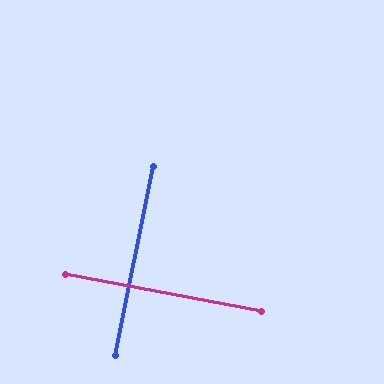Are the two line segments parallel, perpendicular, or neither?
Perpendicular — they meet at approximately 89°.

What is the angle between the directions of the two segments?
Approximately 89 degrees.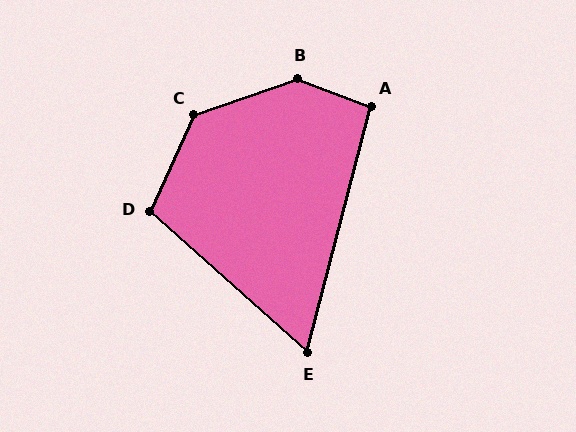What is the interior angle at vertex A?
Approximately 96 degrees (obtuse).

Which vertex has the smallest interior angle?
E, at approximately 63 degrees.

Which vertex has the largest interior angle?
B, at approximately 140 degrees.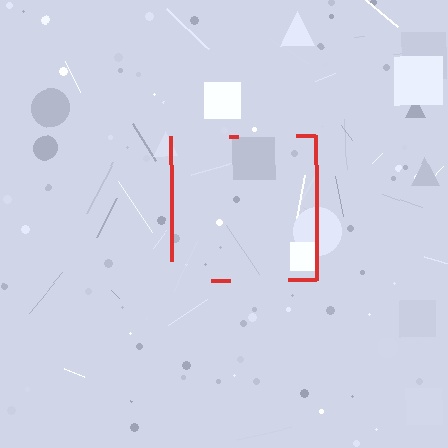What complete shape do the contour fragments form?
The contour fragments form a square.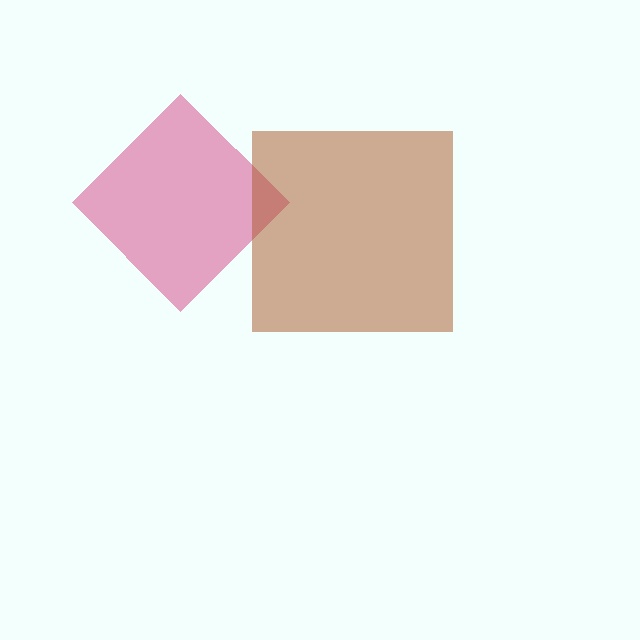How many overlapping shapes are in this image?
There are 2 overlapping shapes in the image.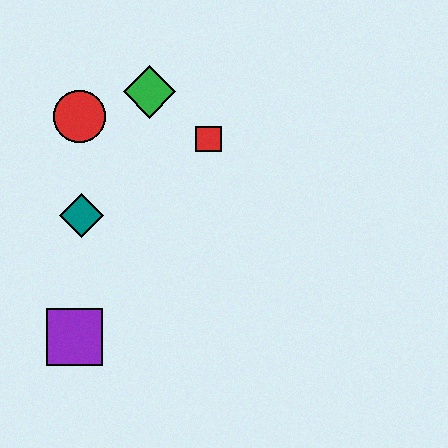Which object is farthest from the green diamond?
The purple square is farthest from the green diamond.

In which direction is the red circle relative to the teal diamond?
The red circle is above the teal diamond.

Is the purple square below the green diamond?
Yes